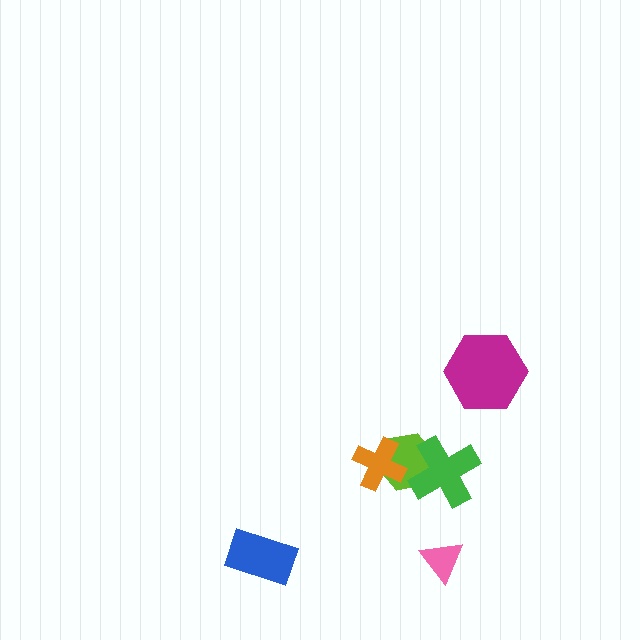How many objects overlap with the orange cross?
1 object overlaps with the orange cross.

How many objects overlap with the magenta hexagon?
0 objects overlap with the magenta hexagon.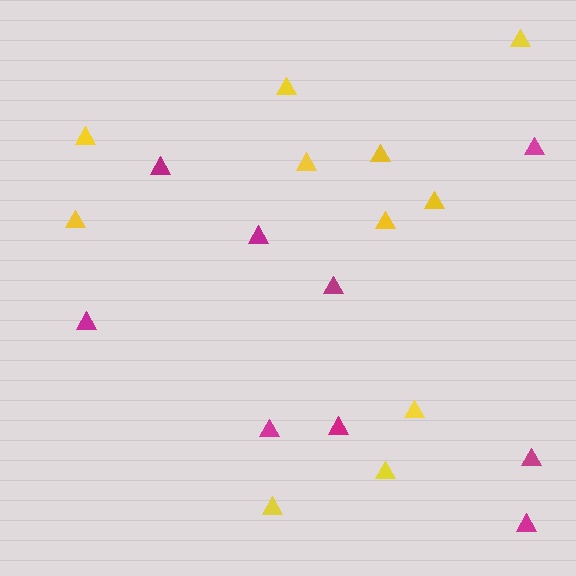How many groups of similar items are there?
There are 2 groups: one group of yellow triangles (11) and one group of magenta triangles (9).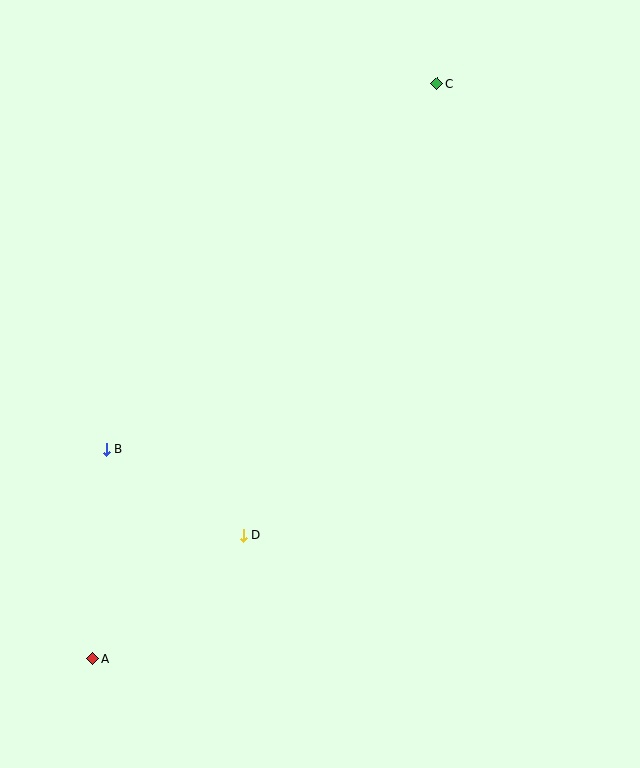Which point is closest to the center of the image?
Point D at (243, 535) is closest to the center.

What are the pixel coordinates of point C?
Point C is at (437, 84).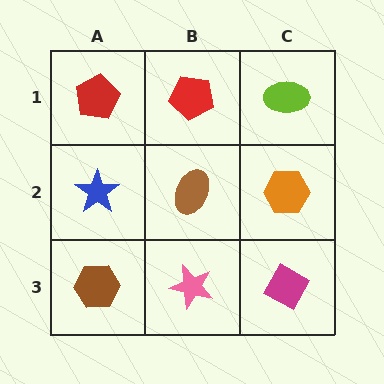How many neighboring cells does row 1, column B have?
3.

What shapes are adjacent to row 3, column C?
An orange hexagon (row 2, column C), a pink star (row 3, column B).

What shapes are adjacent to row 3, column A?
A blue star (row 2, column A), a pink star (row 3, column B).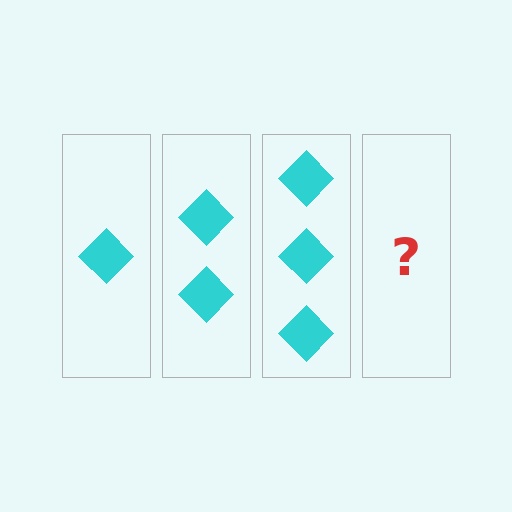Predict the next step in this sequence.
The next step is 4 diamonds.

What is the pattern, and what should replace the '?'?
The pattern is that each step adds one more diamond. The '?' should be 4 diamonds.